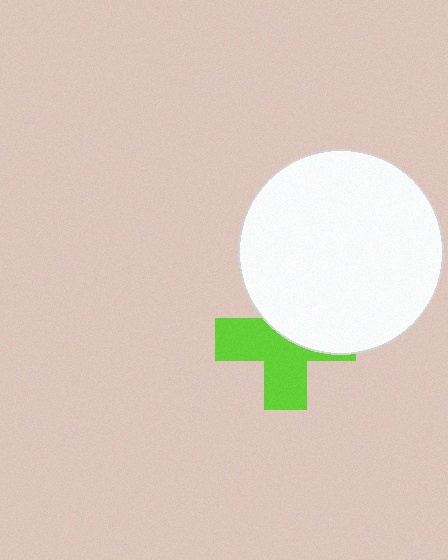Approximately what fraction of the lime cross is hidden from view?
Roughly 46% of the lime cross is hidden behind the white circle.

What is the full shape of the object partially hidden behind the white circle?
The partially hidden object is a lime cross.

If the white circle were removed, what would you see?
You would see the complete lime cross.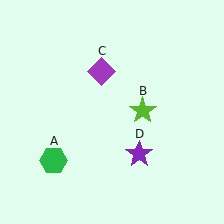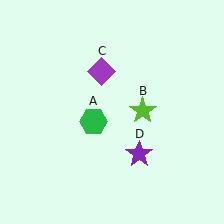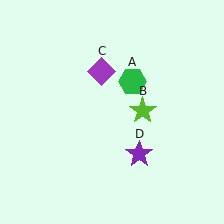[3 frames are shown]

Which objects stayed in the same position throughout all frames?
Lime star (object B) and purple diamond (object C) and purple star (object D) remained stationary.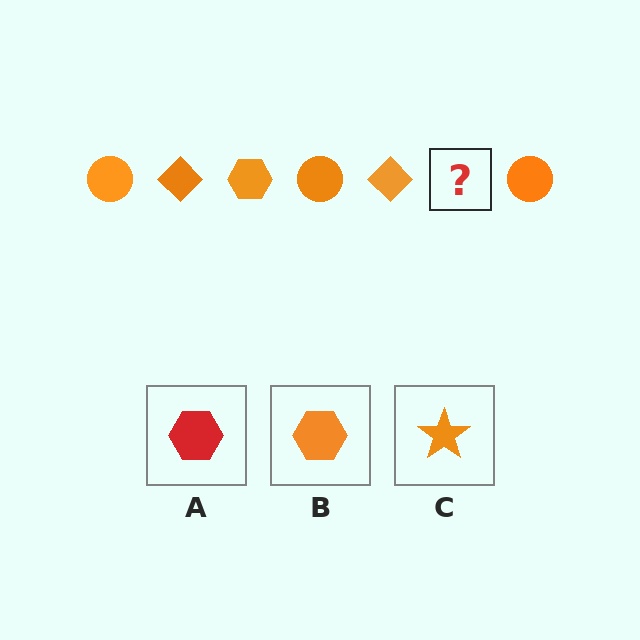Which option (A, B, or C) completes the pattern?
B.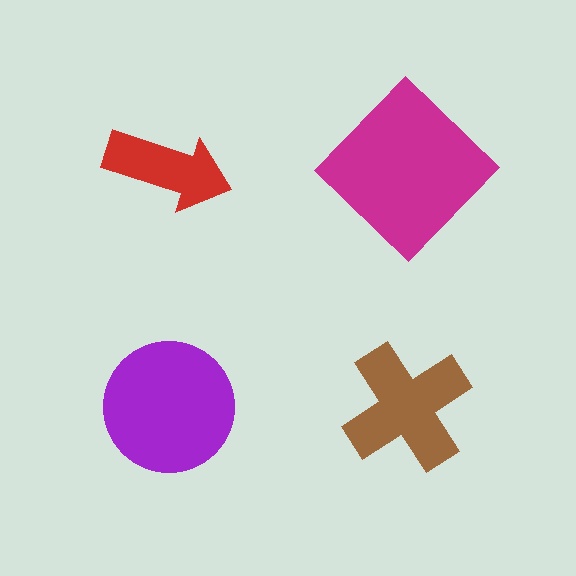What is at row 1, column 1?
A red arrow.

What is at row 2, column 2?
A brown cross.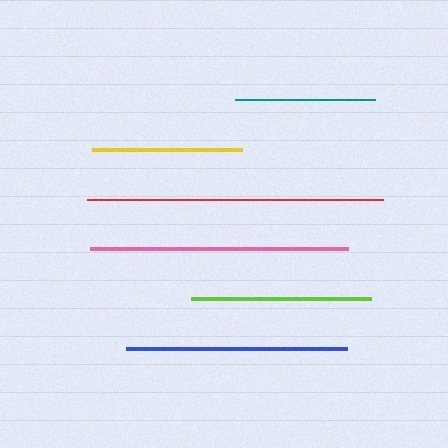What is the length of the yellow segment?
The yellow segment is approximately 150 pixels long.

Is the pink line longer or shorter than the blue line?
The pink line is longer than the blue line.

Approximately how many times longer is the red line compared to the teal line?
The red line is approximately 2.1 times the length of the teal line.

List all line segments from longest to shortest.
From longest to shortest: red, pink, blue, lime, yellow, teal.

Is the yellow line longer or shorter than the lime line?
The lime line is longer than the yellow line.